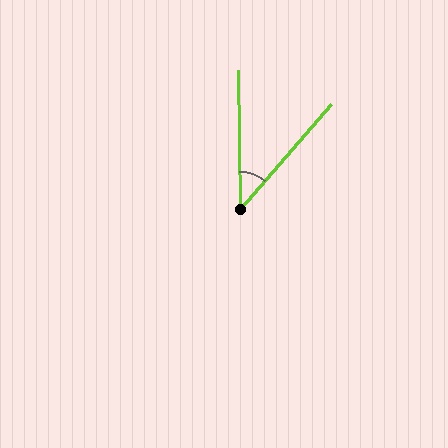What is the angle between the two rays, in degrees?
Approximately 42 degrees.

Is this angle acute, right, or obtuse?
It is acute.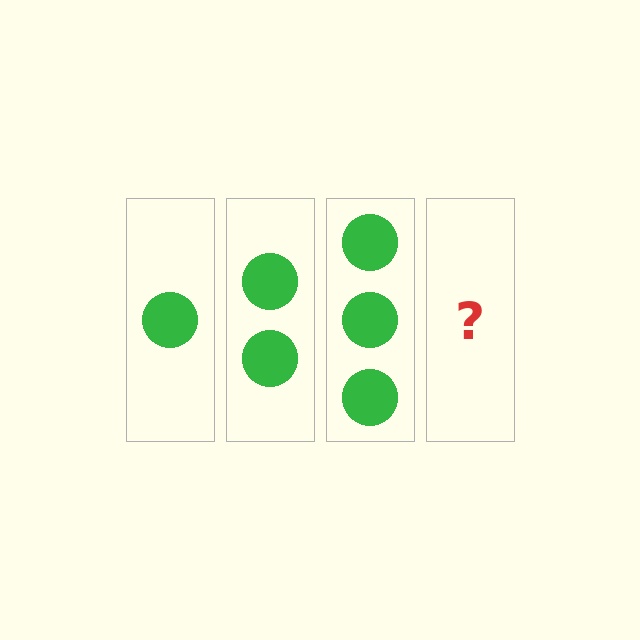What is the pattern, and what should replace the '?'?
The pattern is that each step adds one more circle. The '?' should be 4 circles.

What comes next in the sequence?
The next element should be 4 circles.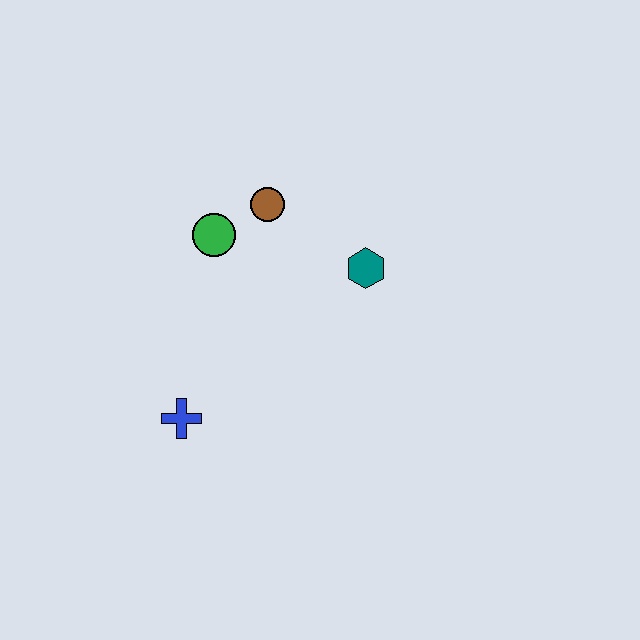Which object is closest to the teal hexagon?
The brown circle is closest to the teal hexagon.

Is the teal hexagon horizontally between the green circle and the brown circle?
No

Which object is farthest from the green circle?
The blue cross is farthest from the green circle.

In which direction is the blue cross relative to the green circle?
The blue cross is below the green circle.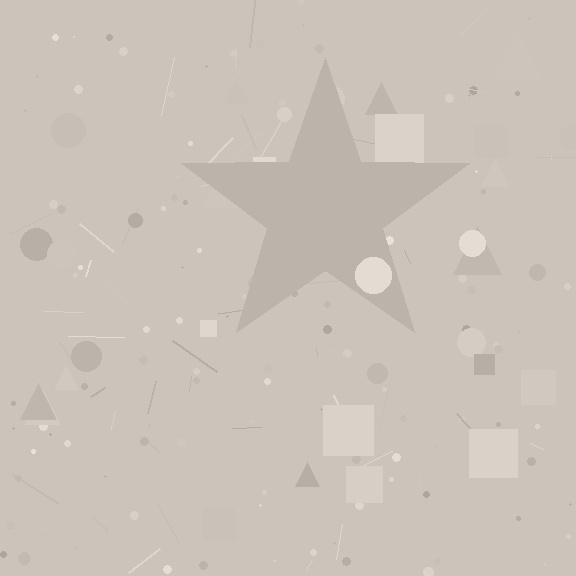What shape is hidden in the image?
A star is hidden in the image.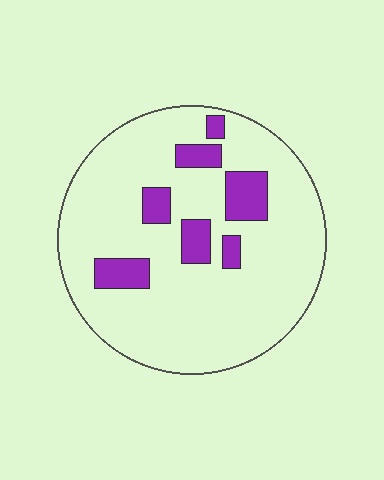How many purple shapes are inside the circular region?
7.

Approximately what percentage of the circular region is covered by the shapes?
Approximately 15%.